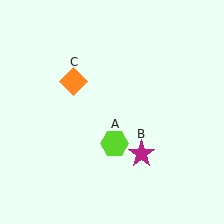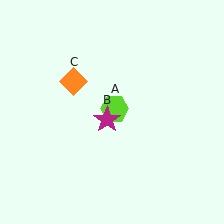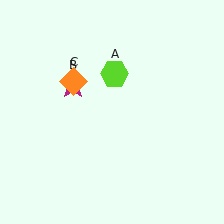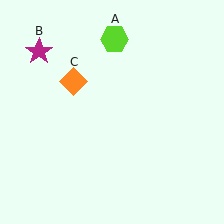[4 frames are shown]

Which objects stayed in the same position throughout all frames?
Orange diamond (object C) remained stationary.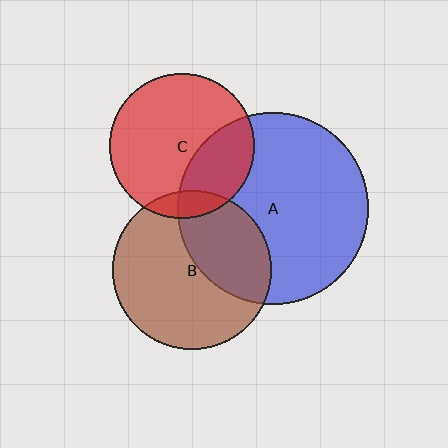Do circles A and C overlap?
Yes.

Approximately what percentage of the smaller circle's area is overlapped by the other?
Approximately 30%.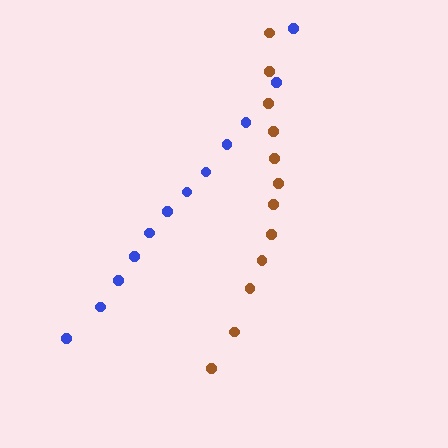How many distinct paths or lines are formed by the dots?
There are 2 distinct paths.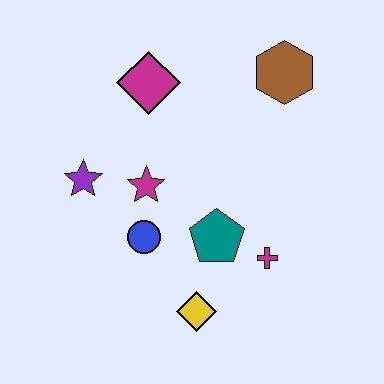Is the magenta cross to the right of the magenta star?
Yes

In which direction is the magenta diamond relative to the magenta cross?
The magenta diamond is above the magenta cross.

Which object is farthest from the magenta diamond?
The yellow diamond is farthest from the magenta diamond.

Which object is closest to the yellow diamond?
The teal pentagon is closest to the yellow diamond.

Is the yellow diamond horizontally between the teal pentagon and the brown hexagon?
No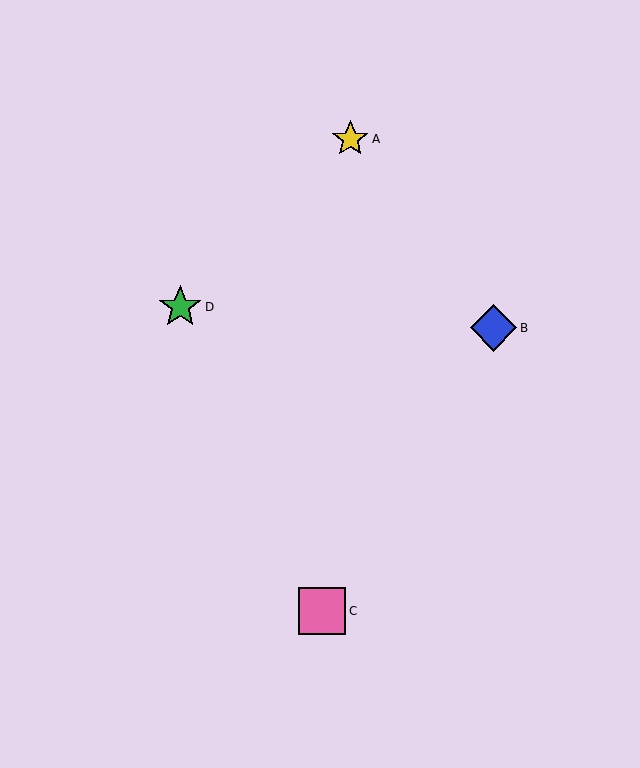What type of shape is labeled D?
Shape D is a green star.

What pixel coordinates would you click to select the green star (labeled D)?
Click at (180, 307) to select the green star D.